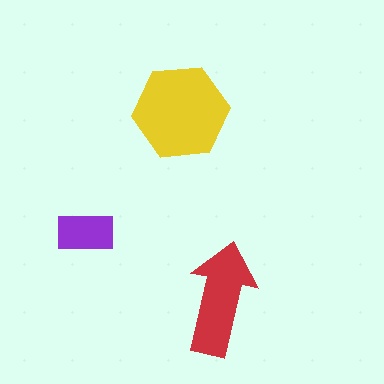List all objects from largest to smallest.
The yellow hexagon, the red arrow, the purple rectangle.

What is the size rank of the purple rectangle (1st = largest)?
3rd.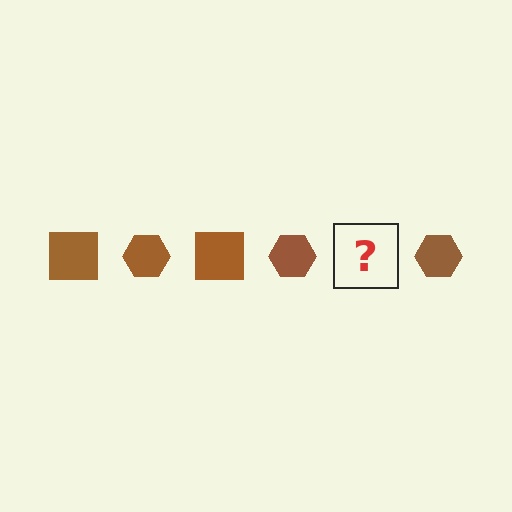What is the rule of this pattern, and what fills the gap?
The rule is that the pattern cycles through square, hexagon shapes in brown. The gap should be filled with a brown square.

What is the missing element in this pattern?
The missing element is a brown square.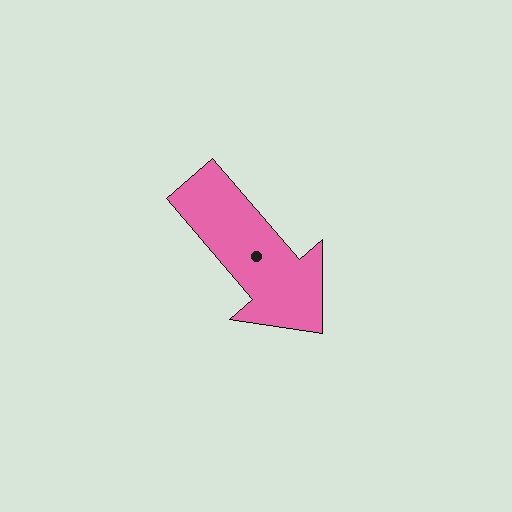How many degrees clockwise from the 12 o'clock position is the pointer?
Approximately 139 degrees.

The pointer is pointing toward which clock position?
Roughly 5 o'clock.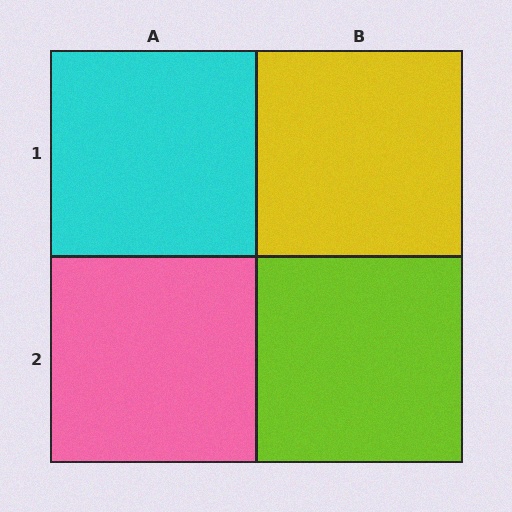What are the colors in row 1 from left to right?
Cyan, yellow.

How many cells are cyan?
1 cell is cyan.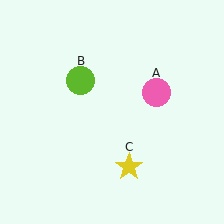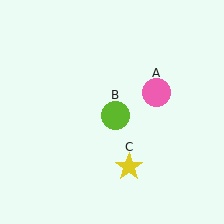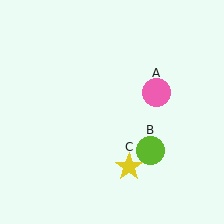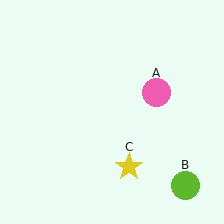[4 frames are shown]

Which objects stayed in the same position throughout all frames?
Pink circle (object A) and yellow star (object C) remained stationary.